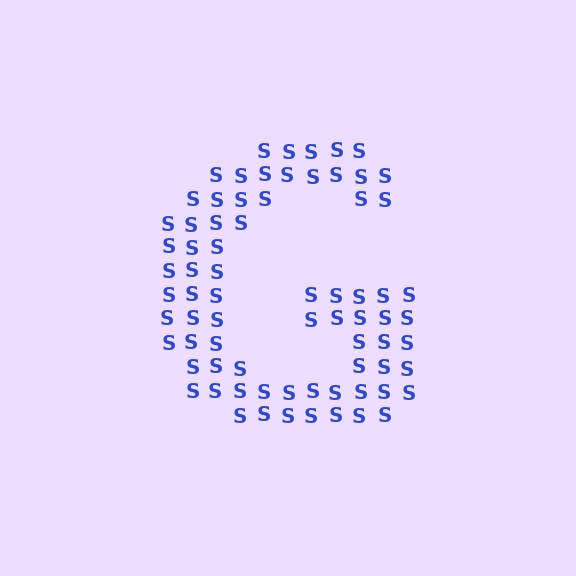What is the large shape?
The large shape is the letter G.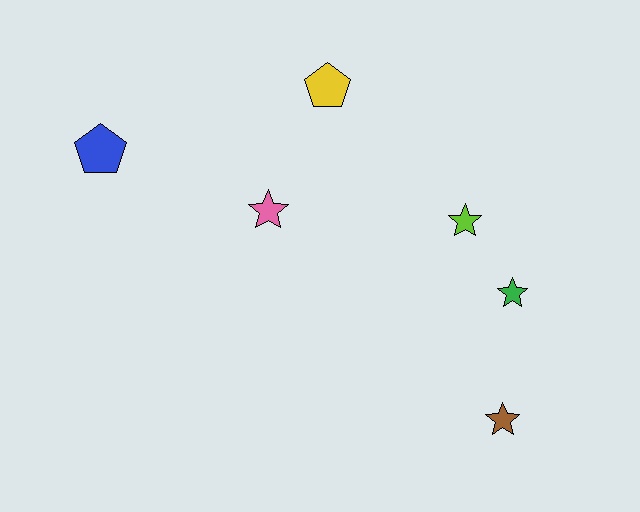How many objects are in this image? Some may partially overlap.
There are 6 objects.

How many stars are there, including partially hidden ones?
There are 4 stars.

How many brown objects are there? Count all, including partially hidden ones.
There is 1 brown object.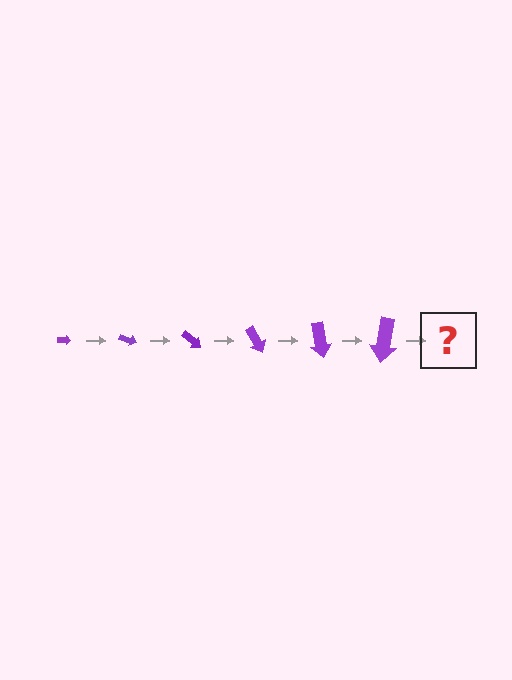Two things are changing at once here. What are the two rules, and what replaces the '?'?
The two rules are that the arrow grows larger each step and it rotates 20 degrees each step. The '?' should be an arrow, larger than the previous one and rotated 120 degrees from the start.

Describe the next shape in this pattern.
It should be an arrow, larger than the previous one and rotated 120 degrees from the start.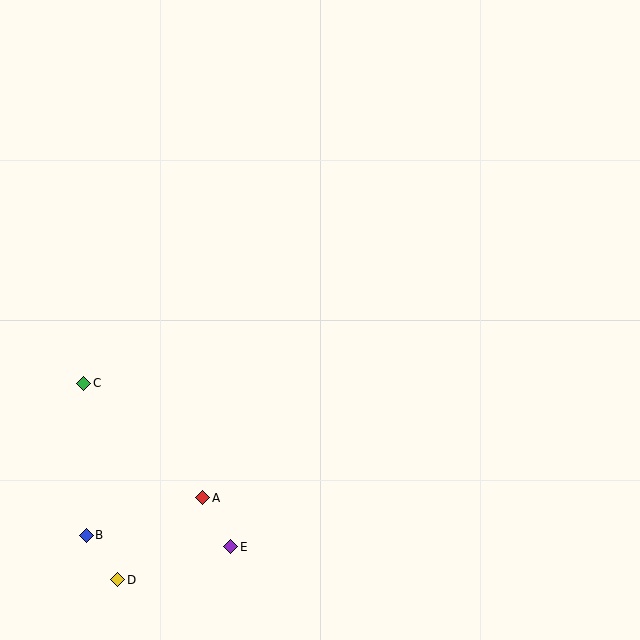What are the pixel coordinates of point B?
Point B is at (86, 535).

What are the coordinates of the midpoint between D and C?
The midpoint between D and C is at (101, 481).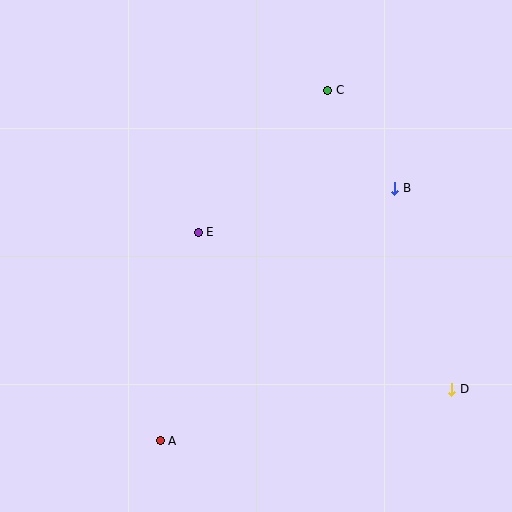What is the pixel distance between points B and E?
The distance between B and E is 202 pixels.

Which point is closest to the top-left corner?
Point E is closest to the top-left corner.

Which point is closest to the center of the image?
Point E at (198, 232) is closest to the center.